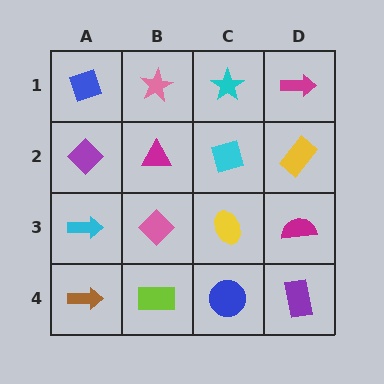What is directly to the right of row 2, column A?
A magenta triangle.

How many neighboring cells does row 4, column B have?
3.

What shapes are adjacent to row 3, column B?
A magenta triangle (row 2, column B), a lime rectangle (row 4, column B), a cyan arrow (row 3, column A), a yellow ellipse (row 3, column C).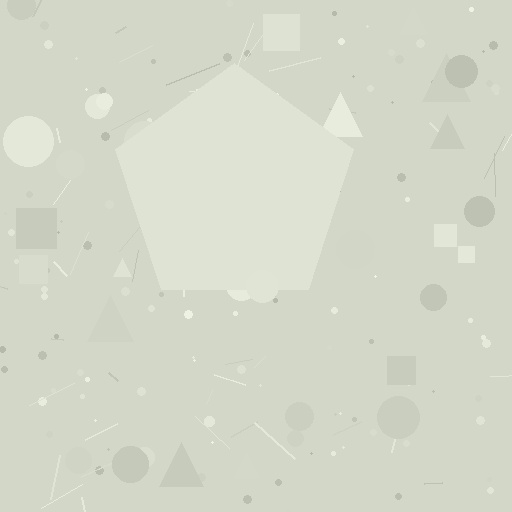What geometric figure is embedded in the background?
A pentagon is embedded in the background.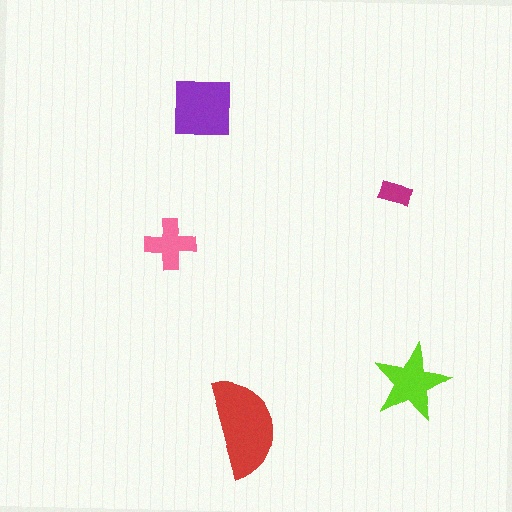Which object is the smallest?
The magenta rectangle.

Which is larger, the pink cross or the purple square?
The purple square.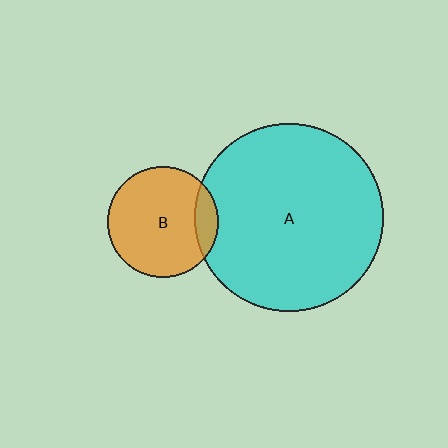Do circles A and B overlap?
Yes.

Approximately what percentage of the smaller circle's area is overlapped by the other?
Approximately 15%.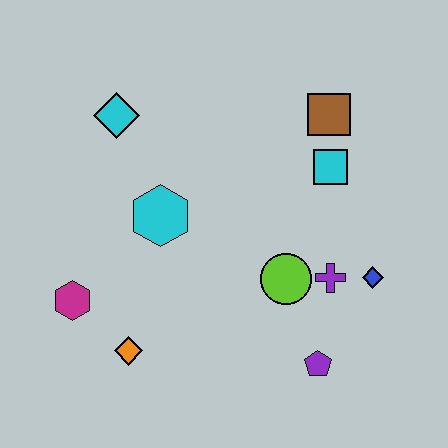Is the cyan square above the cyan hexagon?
Yes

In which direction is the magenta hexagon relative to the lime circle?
The magenta hexagon is to the left of the lime circle.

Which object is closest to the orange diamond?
The magenta hexagon is closest to the orange diamond.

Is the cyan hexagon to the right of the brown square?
No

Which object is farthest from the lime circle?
The cyan diamond is farthest from the lime circle.